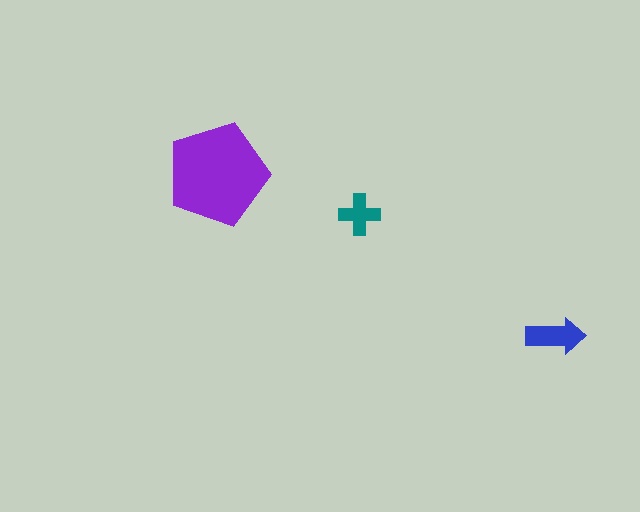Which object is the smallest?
The teal cross.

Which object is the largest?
The purple pentagon.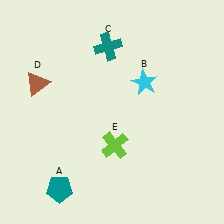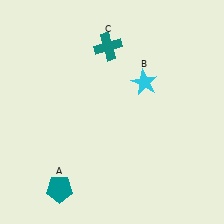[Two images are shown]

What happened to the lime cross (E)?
The lime cross (E) was removed in Image 2. It was in the bottom-right area of Image 1.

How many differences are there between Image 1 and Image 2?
There are 2 differences between the two images.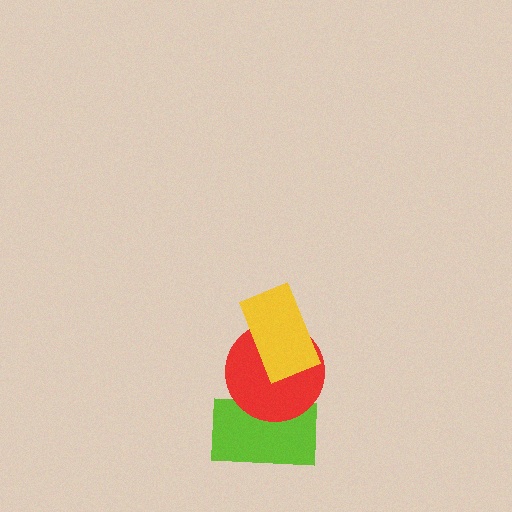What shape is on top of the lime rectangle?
The red circle is on top of the lime rectangle.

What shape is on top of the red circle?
The yellow rectangle is on top of the red circle.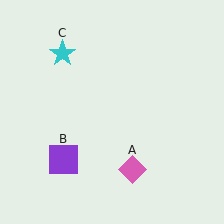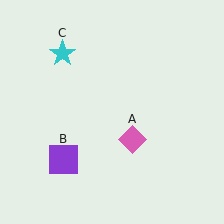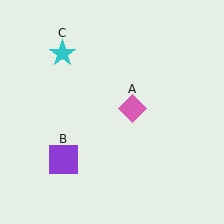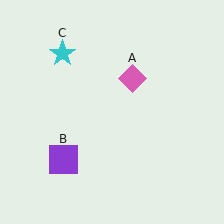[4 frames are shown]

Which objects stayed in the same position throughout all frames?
Purple square (object B) and cyan star (object C) remained stationary.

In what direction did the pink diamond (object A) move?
The pink diamond (object A) moved up.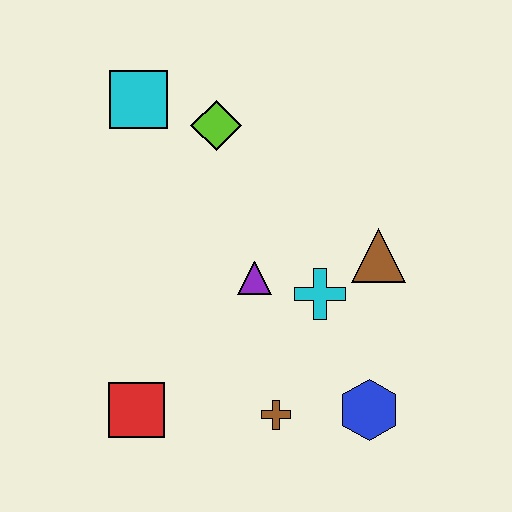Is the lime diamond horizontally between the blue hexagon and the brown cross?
No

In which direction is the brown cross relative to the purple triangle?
The brown cross is below the purple triangle.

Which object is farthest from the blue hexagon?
The cyan square is farthest from the blue hexagon.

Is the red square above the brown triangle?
No